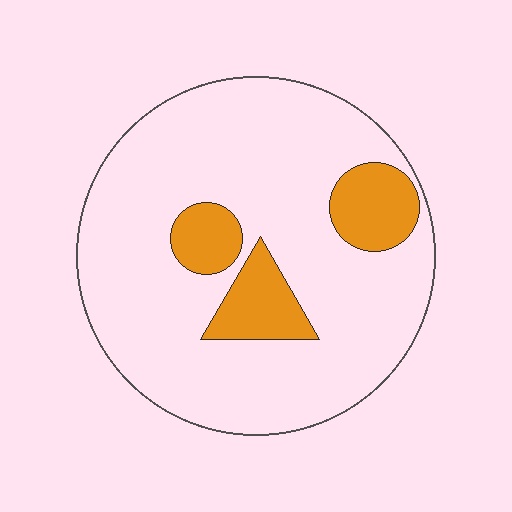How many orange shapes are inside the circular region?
3.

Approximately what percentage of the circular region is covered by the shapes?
Approximately 15%.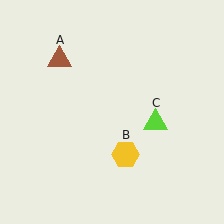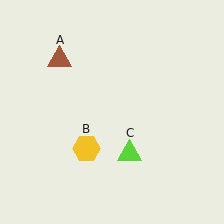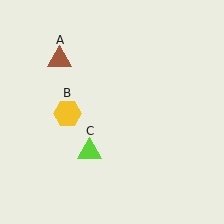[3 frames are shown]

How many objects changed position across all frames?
2 objects changed position: yellow hexagon (object B), lime triangle (object C).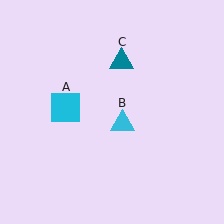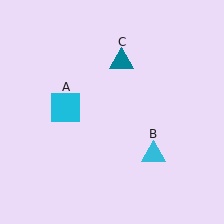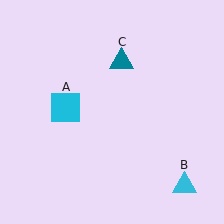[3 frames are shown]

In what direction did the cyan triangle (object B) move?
The cyan triangle (object B) moved down and to the right.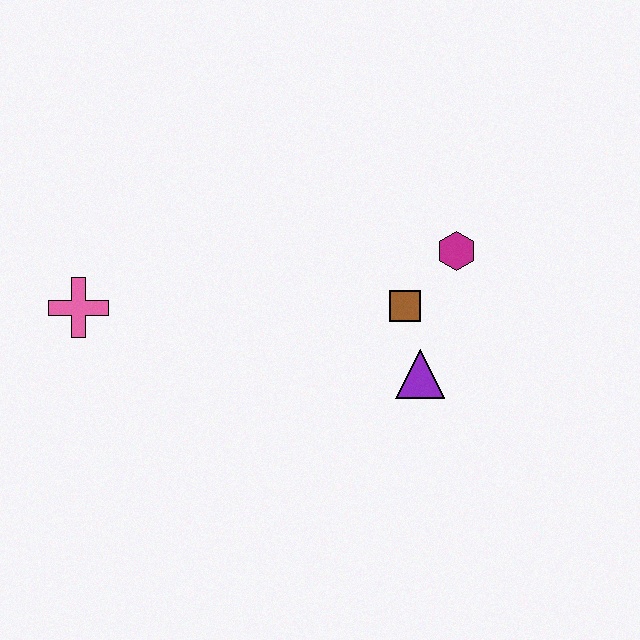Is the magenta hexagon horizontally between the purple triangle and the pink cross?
No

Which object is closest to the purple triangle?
The brown square is closest to the purple triangle.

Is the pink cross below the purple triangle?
No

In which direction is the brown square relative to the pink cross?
The brown square is to the right of the pink cross.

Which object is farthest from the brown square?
The pink cross is farthest from the brown square.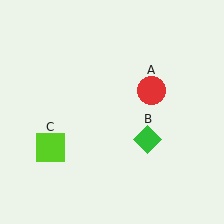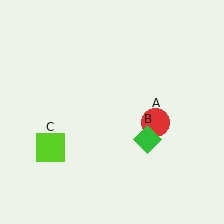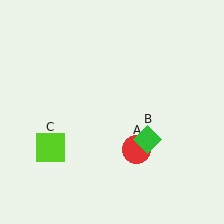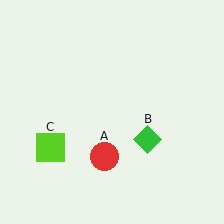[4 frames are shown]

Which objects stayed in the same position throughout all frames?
Green diamond (object B) and lime square (object C) remained stationary.